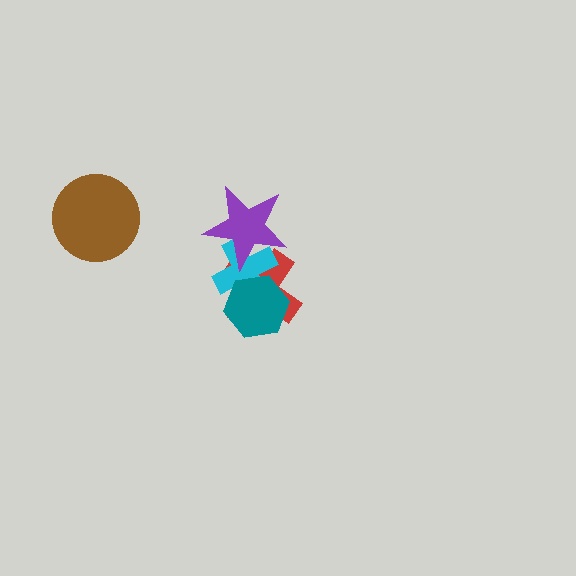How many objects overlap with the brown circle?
0 objects overlap with the brown circle.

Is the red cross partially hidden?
Yes, it is partially covered by another shape.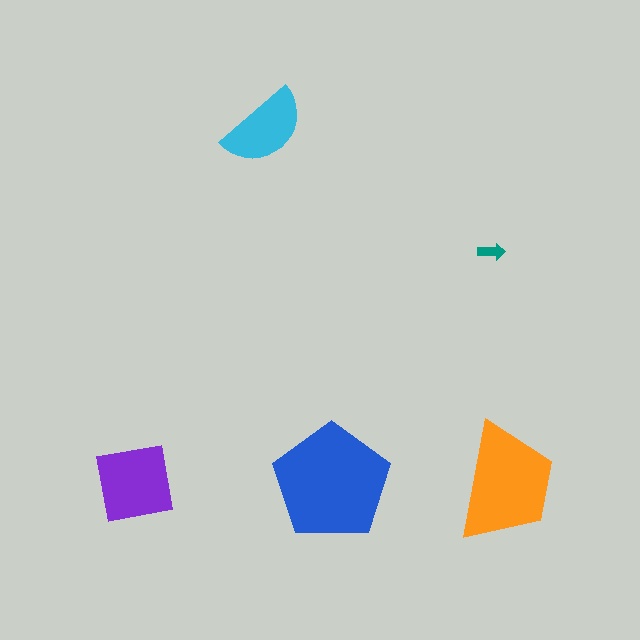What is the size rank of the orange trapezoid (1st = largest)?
2nd.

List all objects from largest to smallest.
The blue pentagon, the orange trapezoid, the purple square, the cyan semicircle, the teal arrow.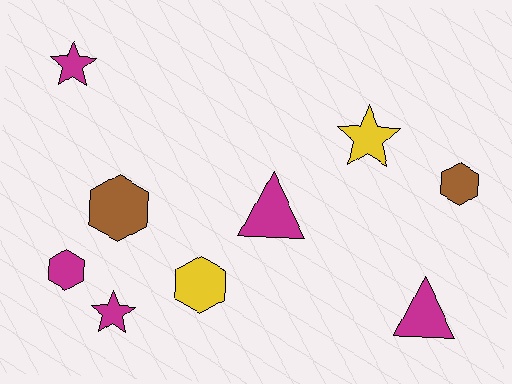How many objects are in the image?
There are 9 objects.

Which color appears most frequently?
Magenta, with 5 objects.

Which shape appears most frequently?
Hexagon, with 4 objects.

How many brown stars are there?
There are no brown stars.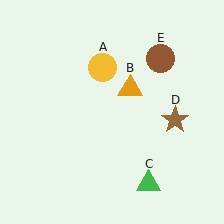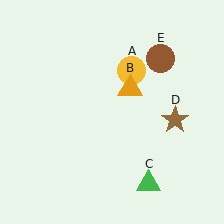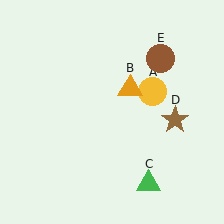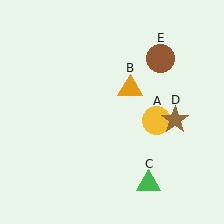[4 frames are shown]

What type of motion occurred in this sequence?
The yellow circle (object A) rotated clockwise around the center of the scene.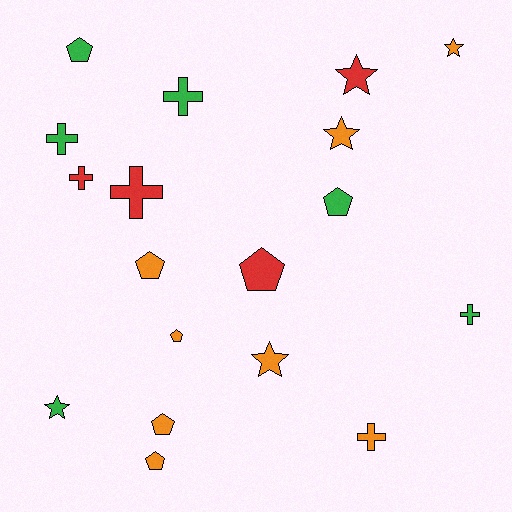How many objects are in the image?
There are 18 objects.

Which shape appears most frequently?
Pentagon, with 7 objects.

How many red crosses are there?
There are 2 red crosses.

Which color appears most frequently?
Orange, with 8 objects.